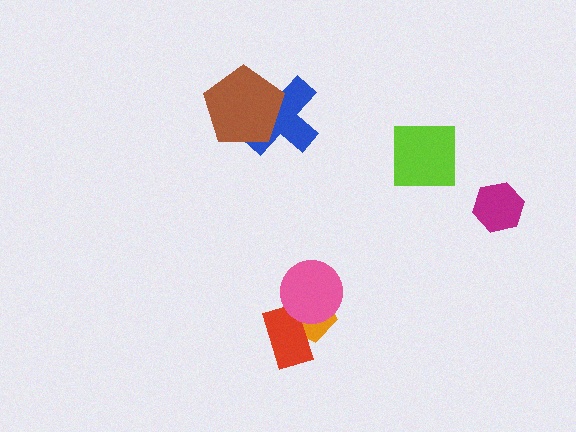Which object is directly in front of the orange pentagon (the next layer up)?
The red rectangle is directly in front of the orange pentagon.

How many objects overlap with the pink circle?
2 objects overlap with the pink circle.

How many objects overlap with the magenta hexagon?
0 objects overlap with the magenta hexagon.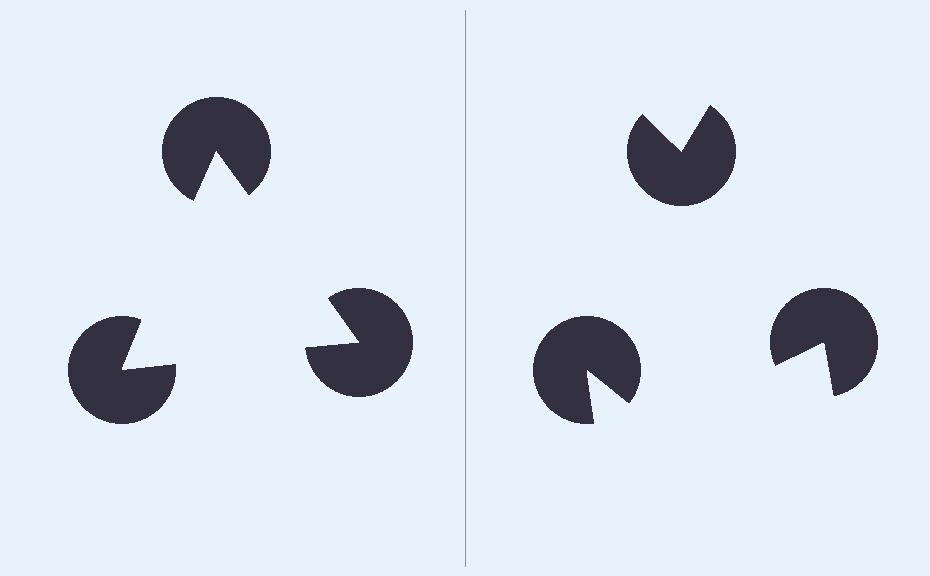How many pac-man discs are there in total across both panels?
6 — 3 on each side.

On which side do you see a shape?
An illusory triangle appears on the left side. On the right side the wedge cuts are rotated, so no coherent shape forms.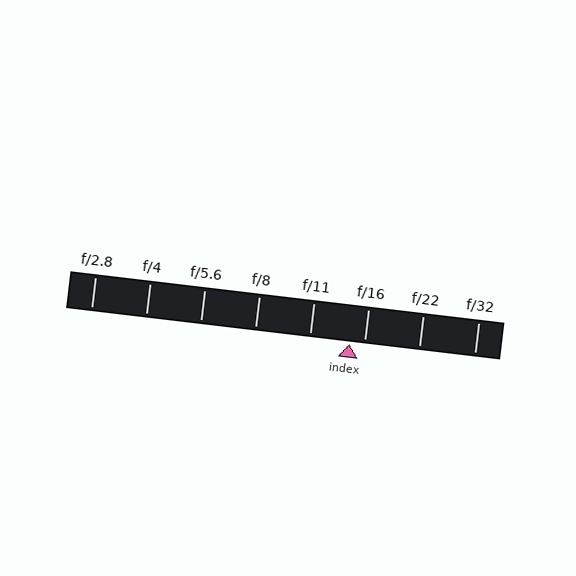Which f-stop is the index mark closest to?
The index mark is closest to f/16.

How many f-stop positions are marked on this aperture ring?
There are 8 f-stop positions marked.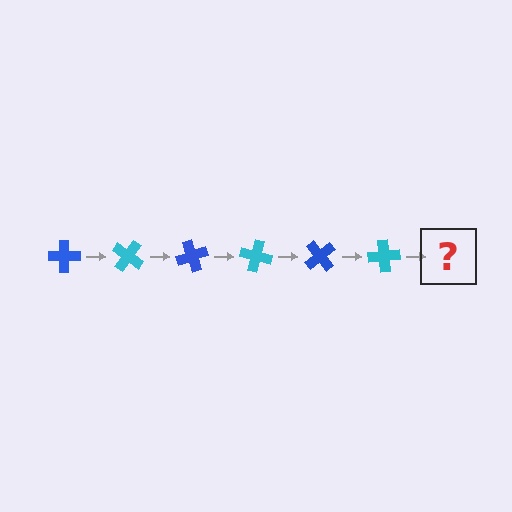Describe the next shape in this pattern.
It should be a blue cross, rotated 210 degrees from the start.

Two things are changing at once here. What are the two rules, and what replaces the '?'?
The two rules are that it rotates 35 degrees each step and the color cycles through blue and cyan. The '?' should be a blue cross, rotated 210 degrees from the start.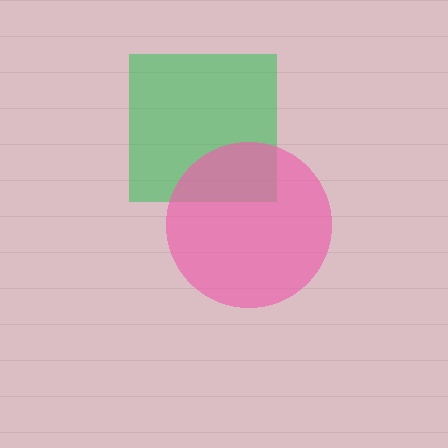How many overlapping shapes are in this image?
There are 2 overlapping shapes in the image.